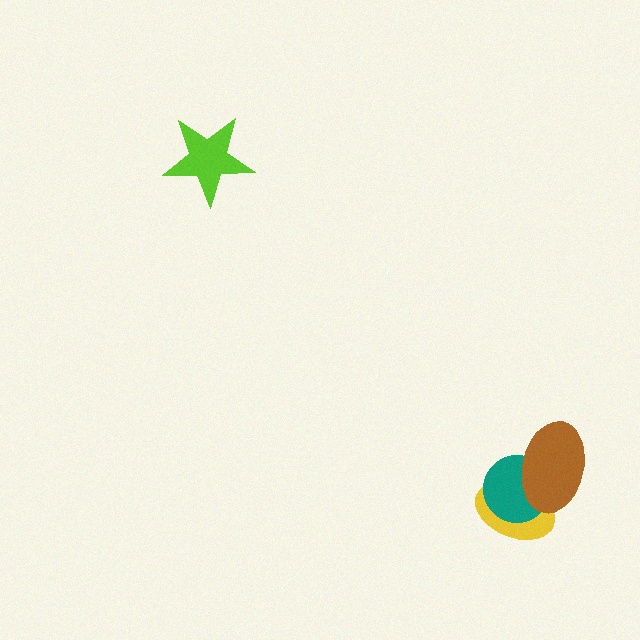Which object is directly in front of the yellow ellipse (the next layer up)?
The teal circle is directly in front of the yellow ellipse.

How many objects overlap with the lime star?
0 objects overlap with the lime star.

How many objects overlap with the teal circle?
2 objects overlap with the teal circle.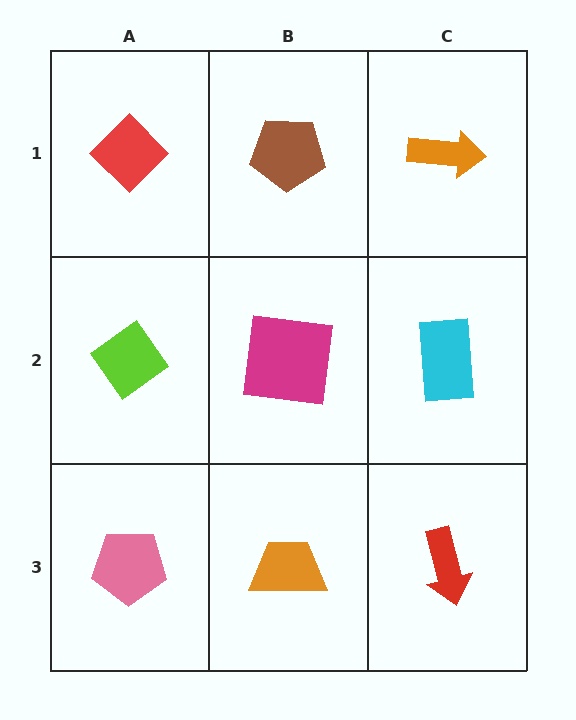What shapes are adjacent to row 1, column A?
A lime diamond (row 2, column A), a brown pentagon (row 1, column B).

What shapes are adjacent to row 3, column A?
A lime diamond (row 2, column A), an orange trapezoid (row 3, column B).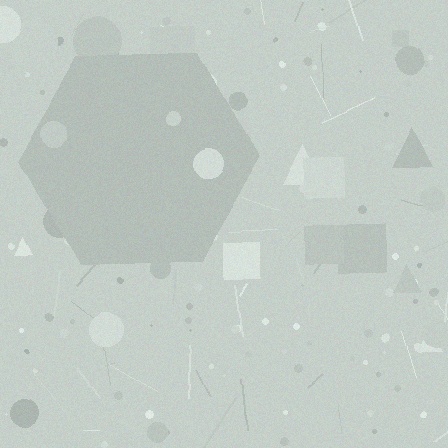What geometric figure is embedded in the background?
A hexagon is embedded in the background.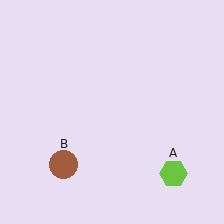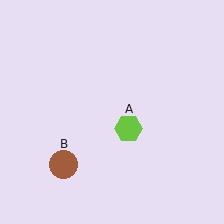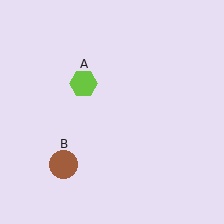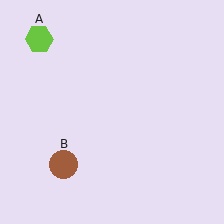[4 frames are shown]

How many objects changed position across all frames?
1 object changed position: lime hexagon (object A).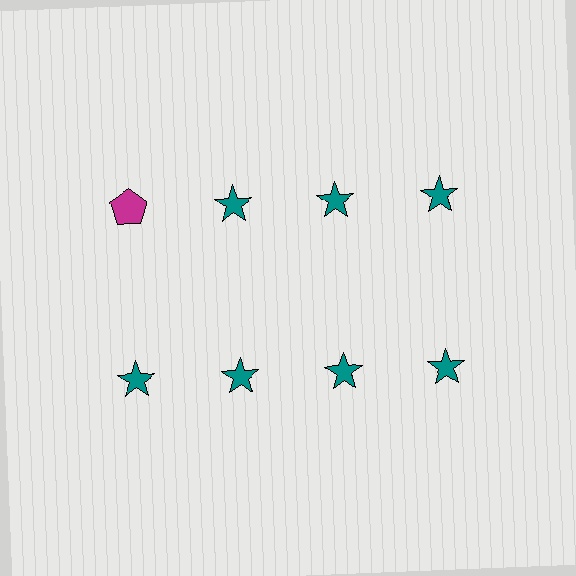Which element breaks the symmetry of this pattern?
The magenta pentagon in the top row, leftmost column breaks the symmetry. All other shapes are teal stars.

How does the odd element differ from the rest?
It differs in both color (magenta instead of teal) and shape (pentagon instead of star).